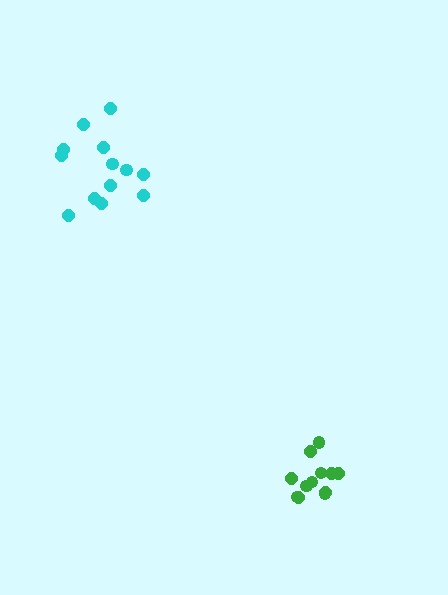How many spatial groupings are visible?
There are 2 spatial groupings.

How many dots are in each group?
Group 1: 13 dots, Group 2: 12 dots (25 total).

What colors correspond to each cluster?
The clusters are colored: cyan, green.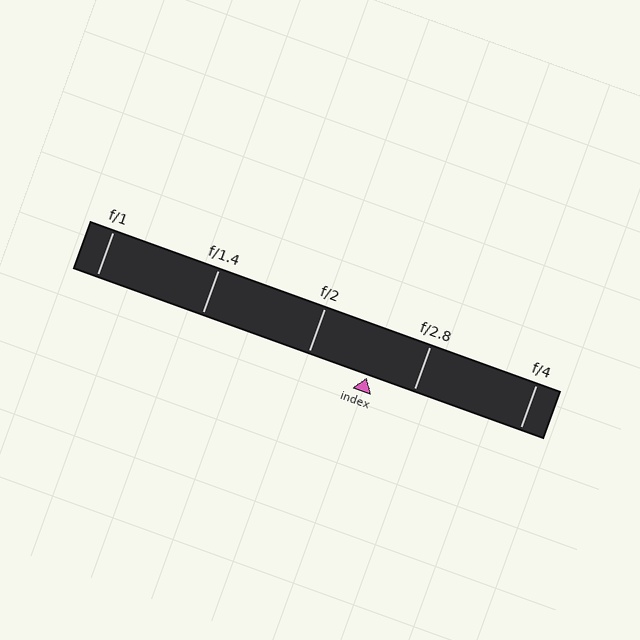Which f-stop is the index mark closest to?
The index mark is closest to f/2.8.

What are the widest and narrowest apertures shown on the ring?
The widest aperture shown is f/1 and the narrowest is f/4.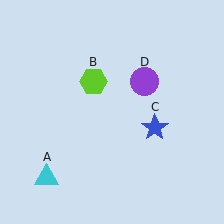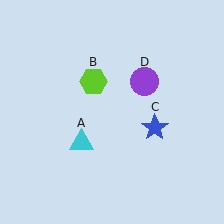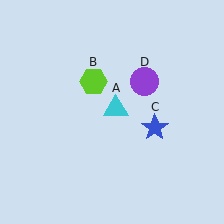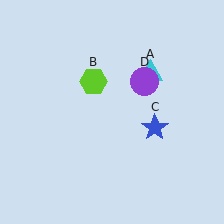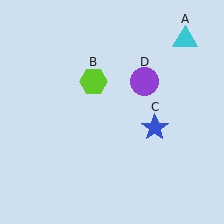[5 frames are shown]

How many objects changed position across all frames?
1 object changed position: cyan triangle (object A).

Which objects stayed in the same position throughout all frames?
Lime hexagon (object B) and blue star (object C) and purple circle (object D) remained stationary.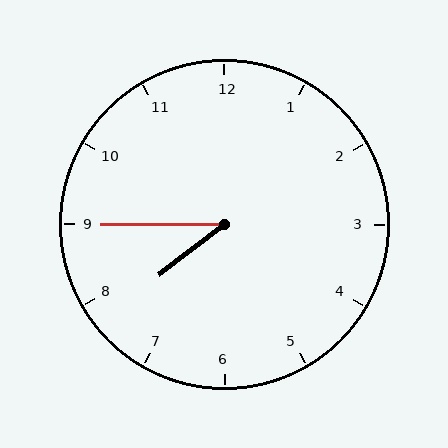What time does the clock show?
7:45.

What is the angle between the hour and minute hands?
Approximately 38 degrees.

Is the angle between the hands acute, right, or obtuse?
It is acute.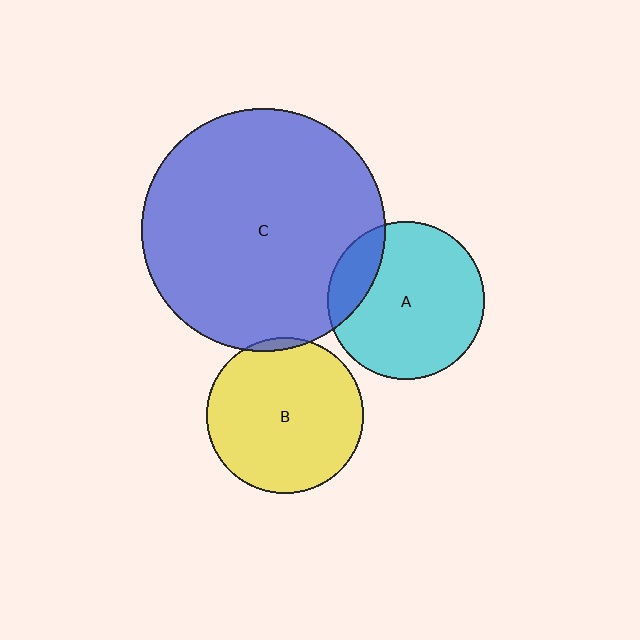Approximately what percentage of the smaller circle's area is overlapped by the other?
Approximately 5%.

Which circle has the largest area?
Circle C (blue).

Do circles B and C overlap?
Yes.